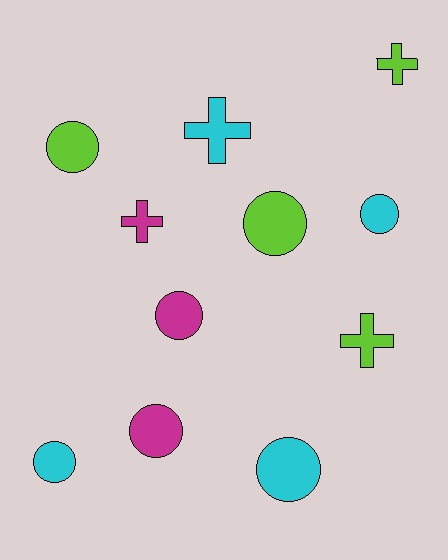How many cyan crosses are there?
There is 1 cyan cross.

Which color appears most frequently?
Lime, with 4 objects.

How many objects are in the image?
There are 11 objects.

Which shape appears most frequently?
Circle, with 7 objects.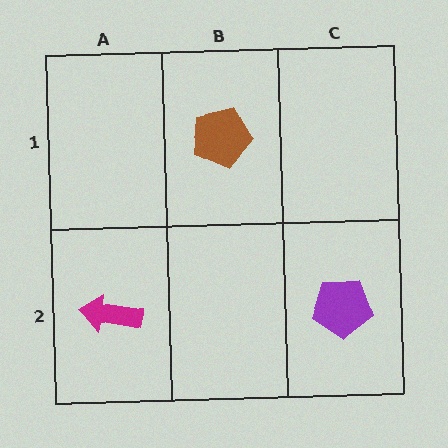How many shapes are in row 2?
2 shapes.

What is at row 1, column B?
A brown pentagon.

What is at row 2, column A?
A magenta arrow.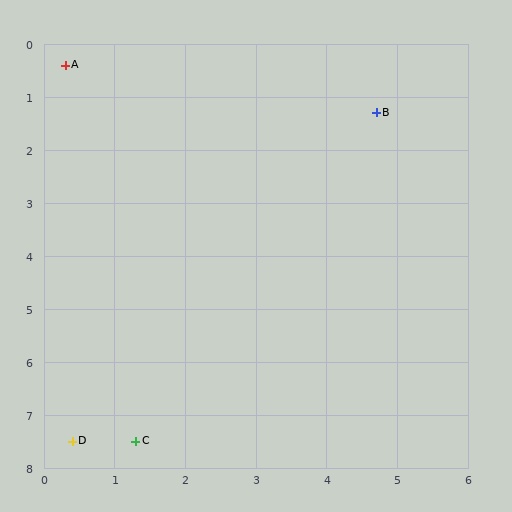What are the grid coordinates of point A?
Point A is at approximately (0.3, 0.4).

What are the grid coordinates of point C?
Point C is at approximately (1.3, 7.5).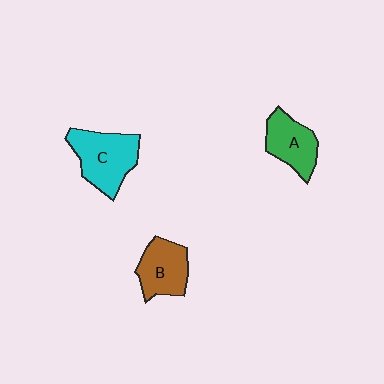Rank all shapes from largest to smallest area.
From largest to smallest: C (cyan), B (brown), A (green).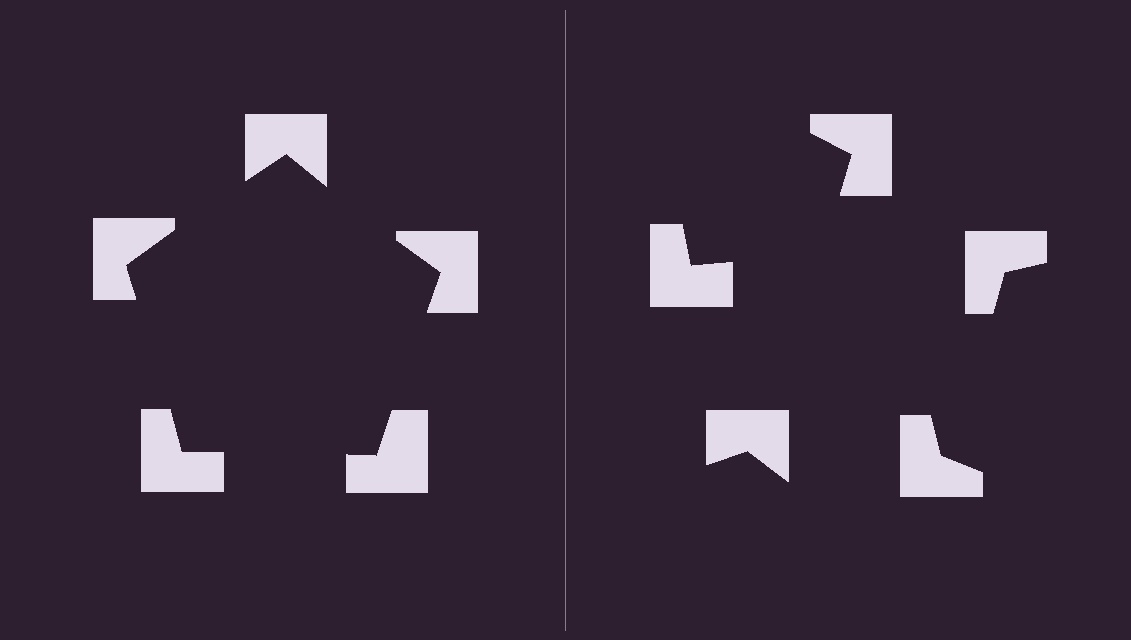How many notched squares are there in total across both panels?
10 — 5 on each side.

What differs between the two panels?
The notched squares are positioned identically on both sides; only the wedge orientations differ. On the left they align to a pentagon; on the right they are misaligned.